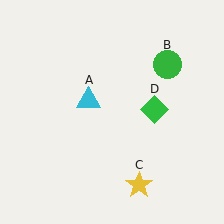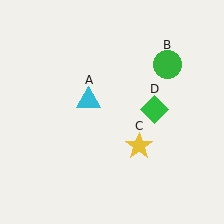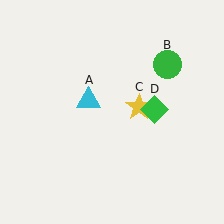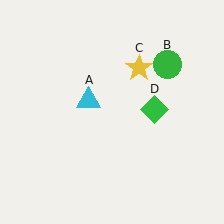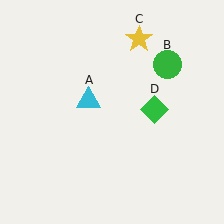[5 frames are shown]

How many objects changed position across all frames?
1 object changed position: yellow star (object C).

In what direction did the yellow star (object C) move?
The yellow star (object C) moved up.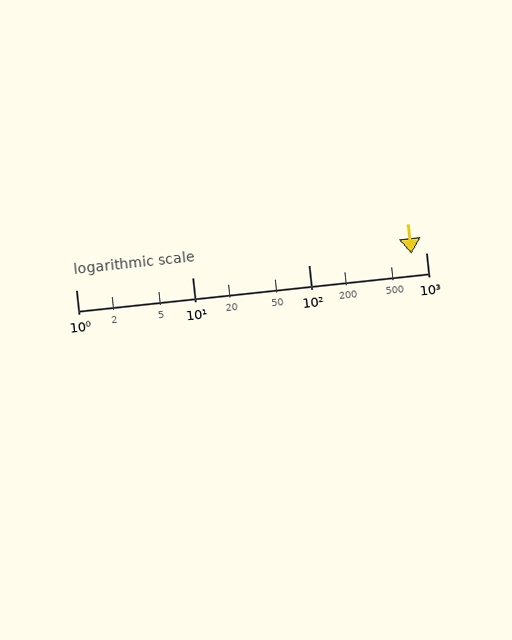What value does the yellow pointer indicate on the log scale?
The pointer indicates approximately 750.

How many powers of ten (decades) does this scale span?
The scale spans 3 decades, from 1 to 1000.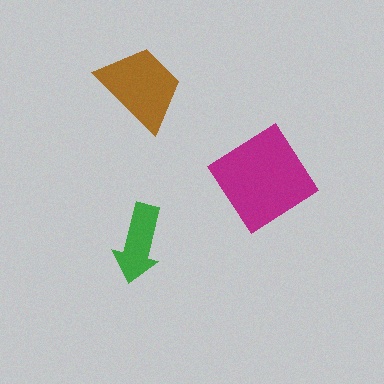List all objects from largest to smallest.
The magenta diamond, the brown trapezoid, the green arrow.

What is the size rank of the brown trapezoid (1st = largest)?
2nd.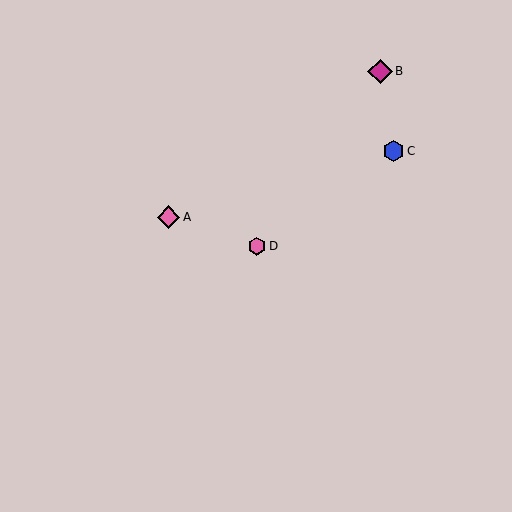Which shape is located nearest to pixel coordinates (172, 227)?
The pink diamond (labeled A) at (168, 217) is nearest to that location.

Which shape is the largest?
The magenta diamond (labeled B) is the largest.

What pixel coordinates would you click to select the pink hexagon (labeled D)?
Click at (257, 246) to select the pink hexagon D.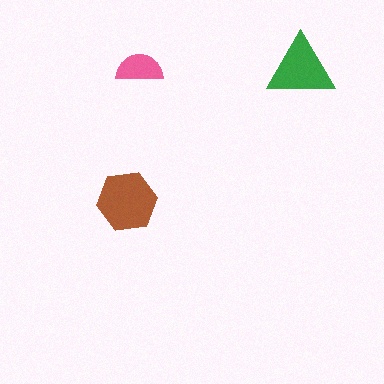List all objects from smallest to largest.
The pink semicircle, the green triangle, the brown hexagon.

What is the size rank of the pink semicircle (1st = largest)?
3rd.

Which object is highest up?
The pink semicircle is topmost.